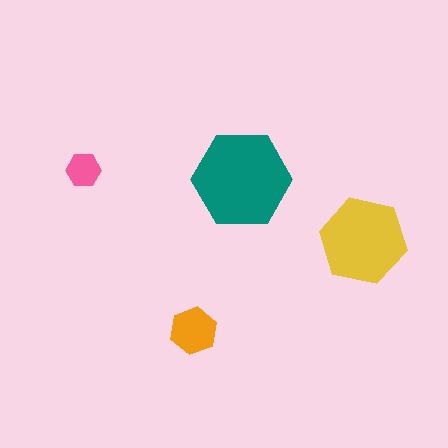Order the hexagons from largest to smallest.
the teal one, the yellow one, the orange one, the pink one.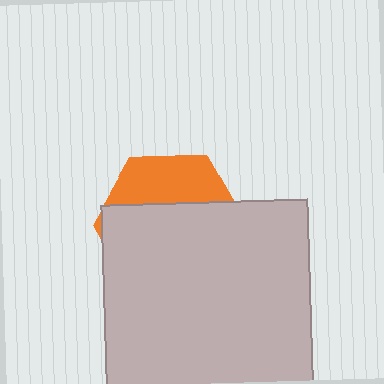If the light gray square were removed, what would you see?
You would see the complete orange hexagon.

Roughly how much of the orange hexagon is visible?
A small part of it is visible (roughly 32%).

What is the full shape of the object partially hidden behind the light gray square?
The partially hidden object is an orange hexagon.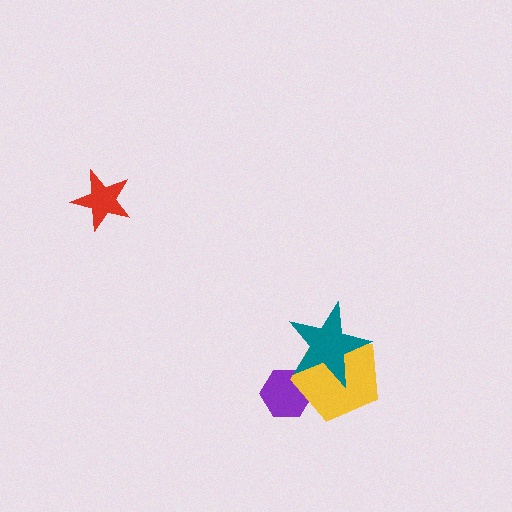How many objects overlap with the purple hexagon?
2 objects overlap with the purple hexagon.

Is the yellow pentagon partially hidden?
Yes, it is partially covered by another shape.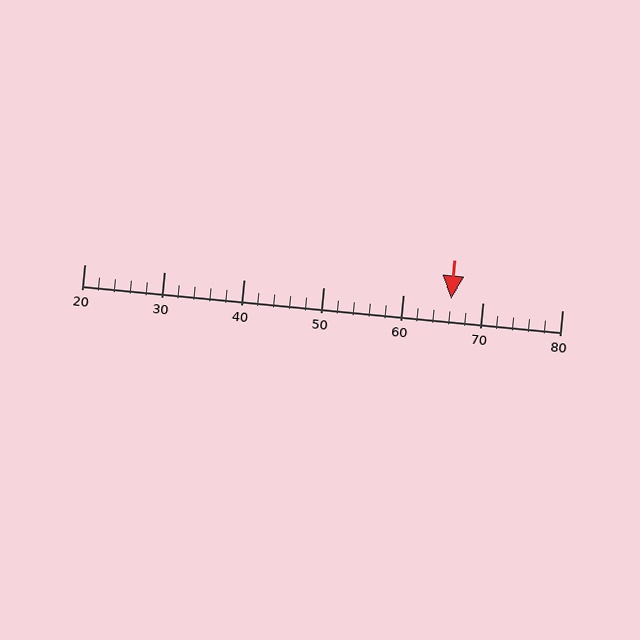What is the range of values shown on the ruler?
The ruler shows values from 20 to 80.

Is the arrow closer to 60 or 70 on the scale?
The arrow is closer to 70.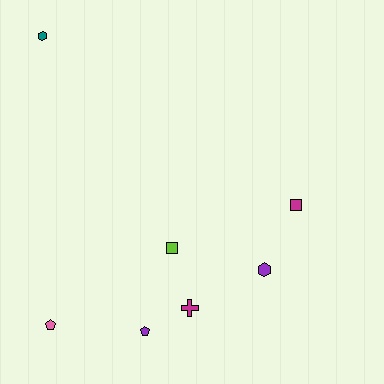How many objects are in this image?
There are 7 objects.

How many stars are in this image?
There are no stars.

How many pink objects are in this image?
There is 1 pink object.